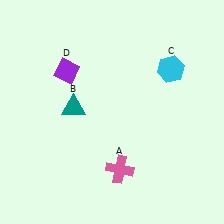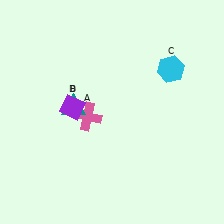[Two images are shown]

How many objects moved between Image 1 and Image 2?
2 objects moved between the two images.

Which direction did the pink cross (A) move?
The pink cross (A) moved up.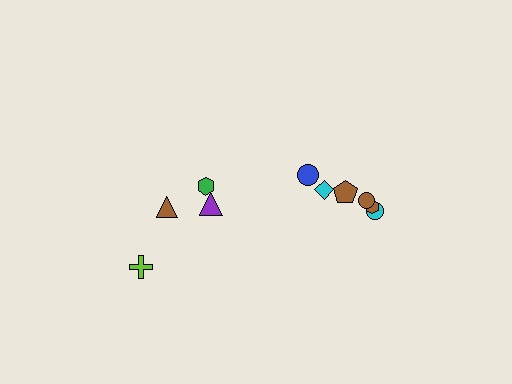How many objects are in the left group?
There are 4 objects.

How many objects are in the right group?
There are 6 objects.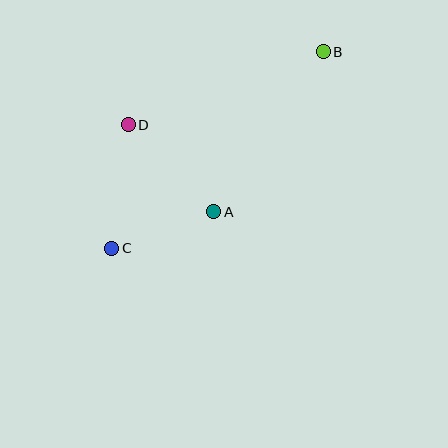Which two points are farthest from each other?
Points B and C are farthest from each other.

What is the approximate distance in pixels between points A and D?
The distance between A and D is approximately 122 pixels.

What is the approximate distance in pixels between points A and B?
The distance between A and B is approximately 194 pixels.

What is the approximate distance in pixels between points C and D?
The distance between C and D is approximately 125 pixels.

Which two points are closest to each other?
Points A and C are closest to each other.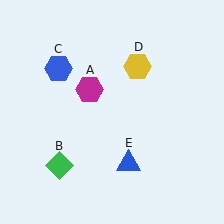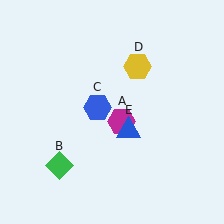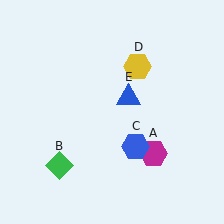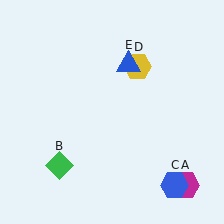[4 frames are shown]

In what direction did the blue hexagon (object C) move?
The blue hexagon (object C) moved down and to the right.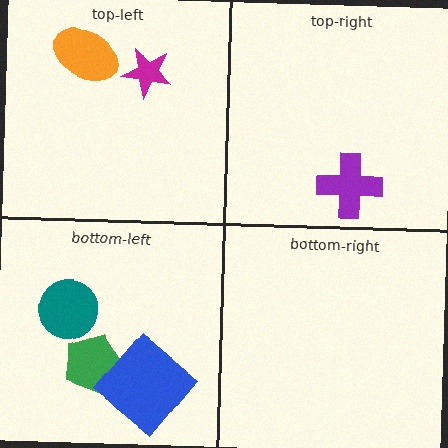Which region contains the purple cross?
The top-right region.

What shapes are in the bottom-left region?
The teal circle, the green pentagon, the blue diamond.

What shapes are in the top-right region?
The purple cross.